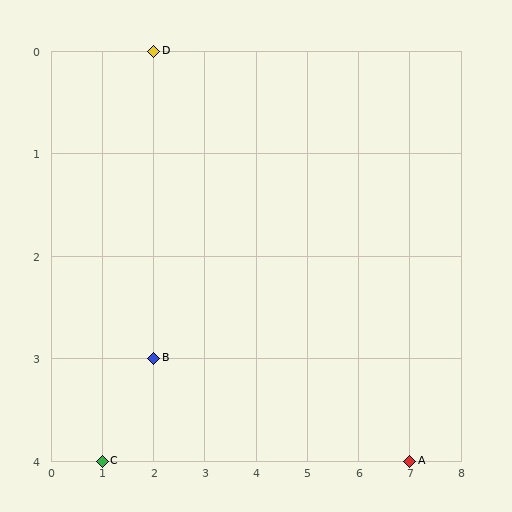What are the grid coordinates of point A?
Point A is at grid coordinates (7, 4).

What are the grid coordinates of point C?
Point C is at grid coordinates (1, 4).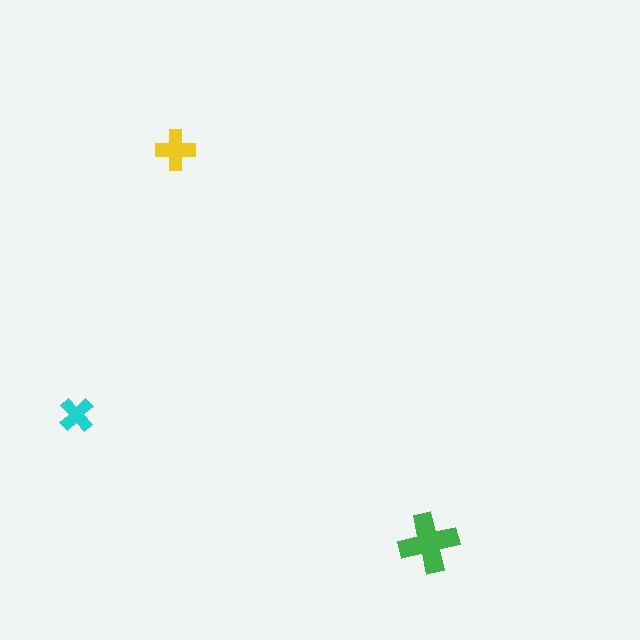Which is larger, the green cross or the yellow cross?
The green one.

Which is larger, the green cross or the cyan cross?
The green one.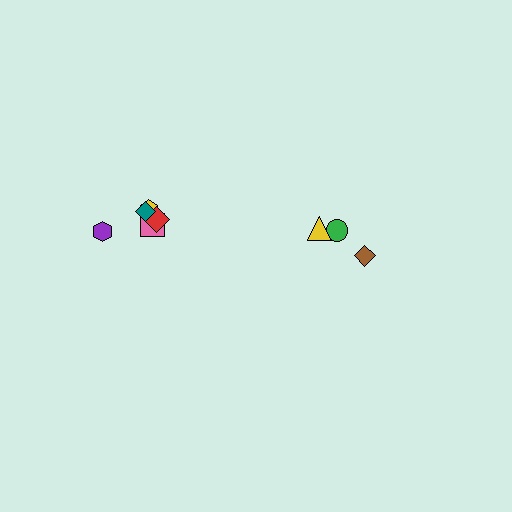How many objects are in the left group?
There are 5 objects.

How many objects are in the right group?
There are 3 objects.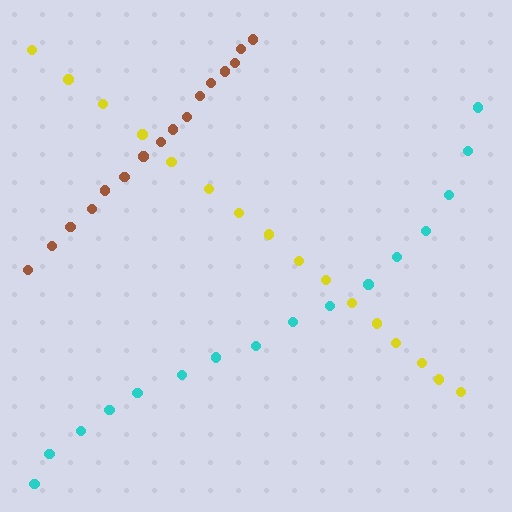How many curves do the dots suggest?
There are 3 distinct paths.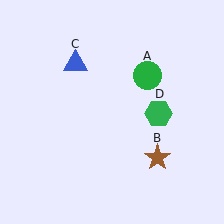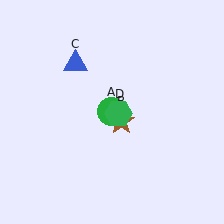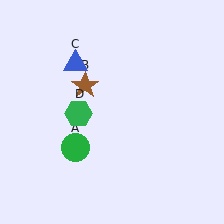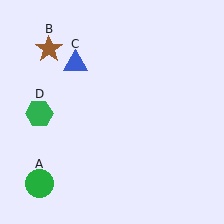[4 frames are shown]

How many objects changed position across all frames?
3 objects changed position: green circle (object A), brown star (object B), green hexagon (object D).